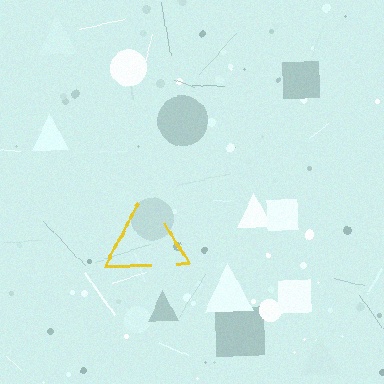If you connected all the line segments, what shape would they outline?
They would outline a triangle.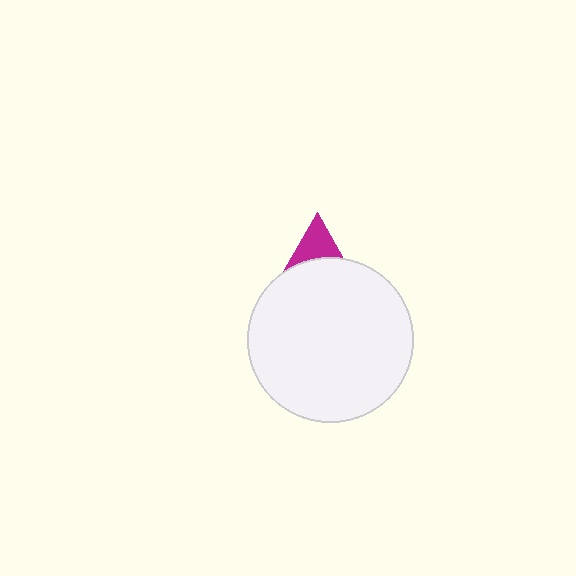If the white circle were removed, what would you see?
You would see the complete magenta triangle.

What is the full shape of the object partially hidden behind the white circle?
The partially hidden object is a magenta triangle.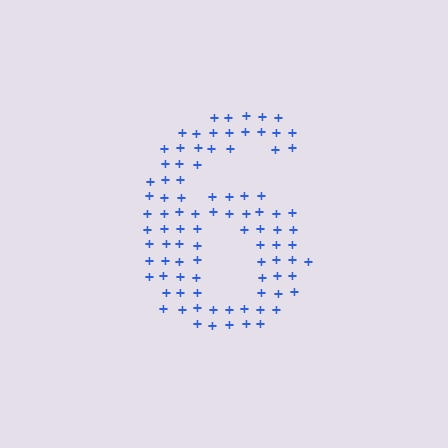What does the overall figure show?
The overall figure shows the digit 6.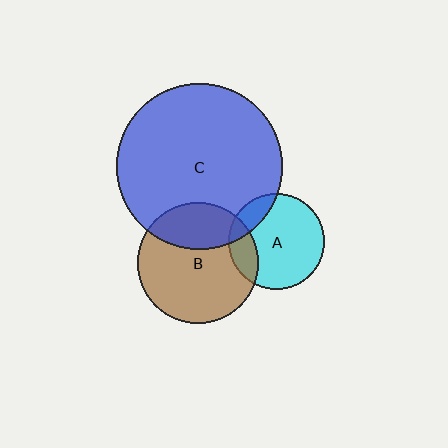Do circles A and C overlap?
Yes.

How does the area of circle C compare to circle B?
Approximately 1.9 times.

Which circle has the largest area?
Circle C (blue).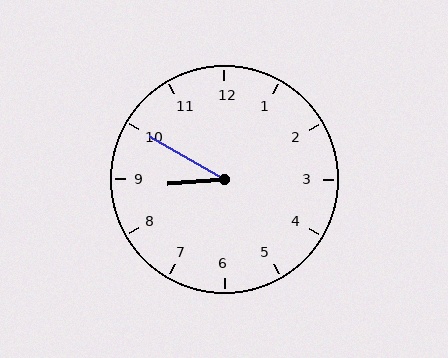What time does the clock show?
8:50.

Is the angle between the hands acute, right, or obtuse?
It is acute.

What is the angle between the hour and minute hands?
Approximately 35 degrees.